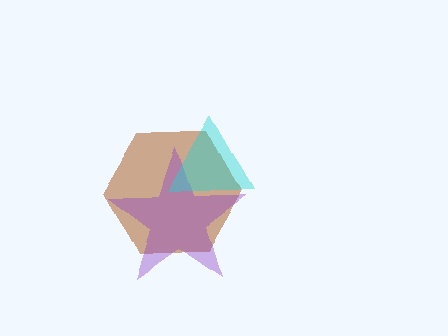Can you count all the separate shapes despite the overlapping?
Yes, there are 3 separate shapes.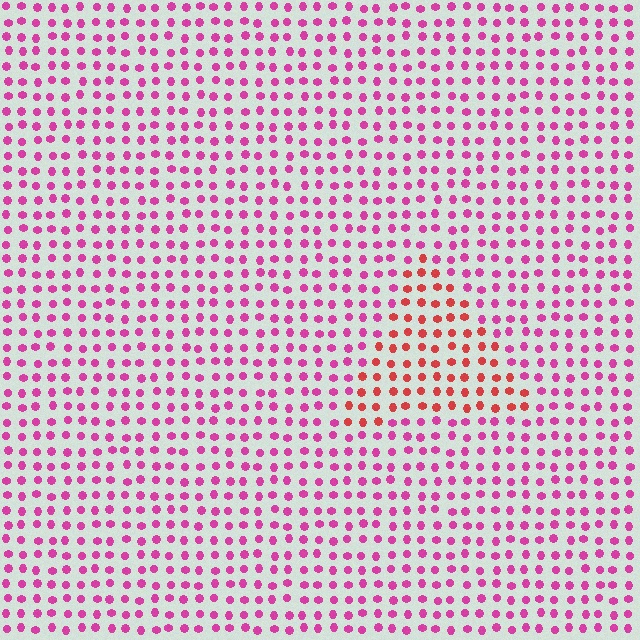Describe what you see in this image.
The image is filled with small magenta elements in a uniform arrangement. A triangle-shaped region is visible where the elements are tinted to a slightly different hue, forming a subtle color boundary.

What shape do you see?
I see a triangle.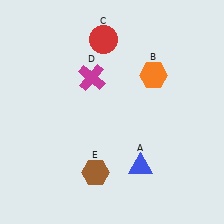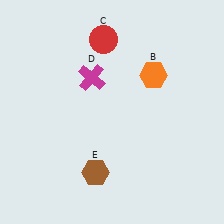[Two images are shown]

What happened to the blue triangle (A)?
The blue triangle (A) was removed in Image 2. It was in the bottom-right area of Image 1.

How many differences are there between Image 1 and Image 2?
There is 1 difference between the two images.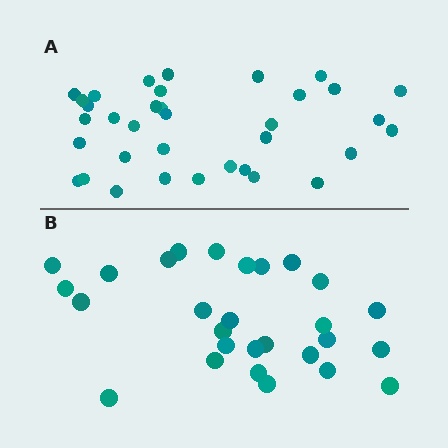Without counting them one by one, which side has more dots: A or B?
Region A (the top region) has more dots.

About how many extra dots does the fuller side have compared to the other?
Region A has roughly 8 or so more dots than region B.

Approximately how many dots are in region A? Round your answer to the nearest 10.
About 40 dots. (The exact count is 35, which rounds to 40.)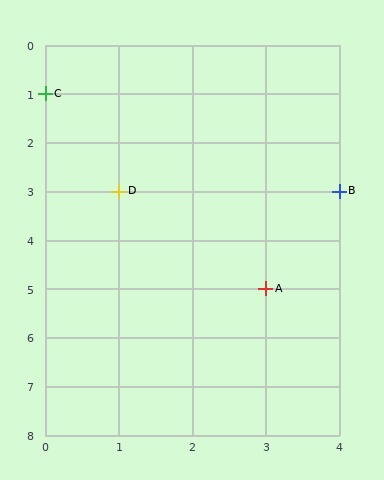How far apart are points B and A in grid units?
Points B and A are 1 column and 2 rows apart (about 2.2 grid units diagonally).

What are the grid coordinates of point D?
Point D is at grid coordinates (1, 3).